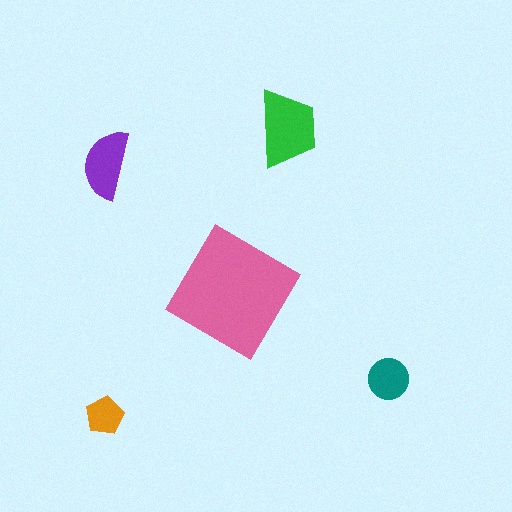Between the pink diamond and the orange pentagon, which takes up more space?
The pink diamond.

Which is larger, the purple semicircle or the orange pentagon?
The purple semicircle.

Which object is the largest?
The pink diamond.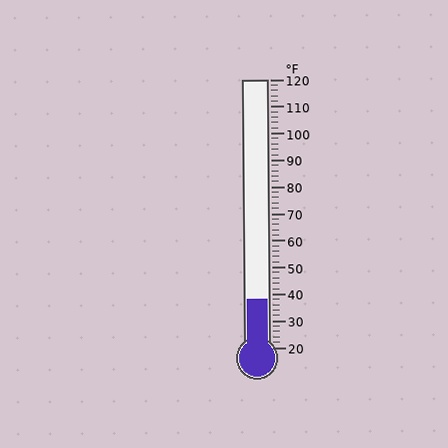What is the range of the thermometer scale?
The thermometer scale ranges from 20°F to 120°F.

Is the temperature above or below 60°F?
The temperature is below 60°F.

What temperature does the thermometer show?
The thermometer shows approximately 38°F.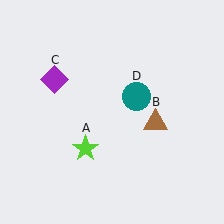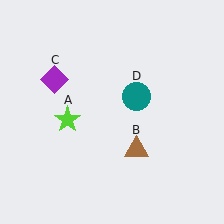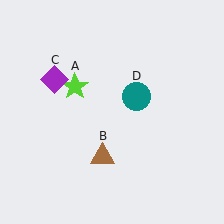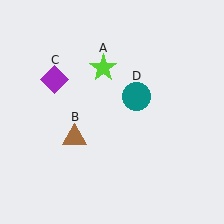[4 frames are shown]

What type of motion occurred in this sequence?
The lime star (object A), brown triangle (object B) rotated clockwise around the center of the scene.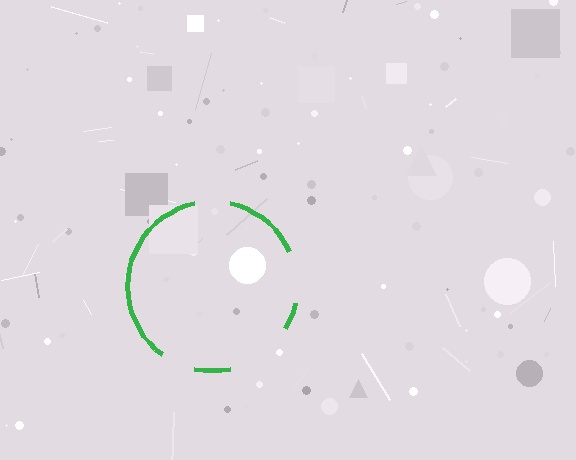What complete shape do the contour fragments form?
The contour fragments form a circle.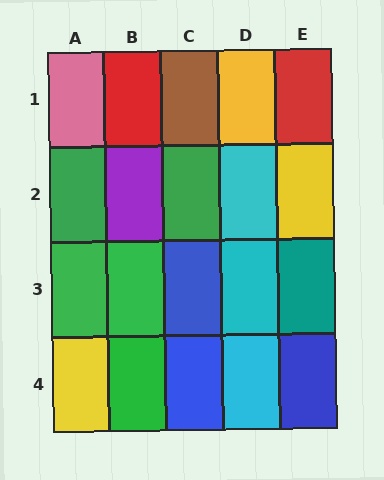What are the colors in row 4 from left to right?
Yellow, green, blue, cyan, blue.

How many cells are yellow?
3 cells are yellow.